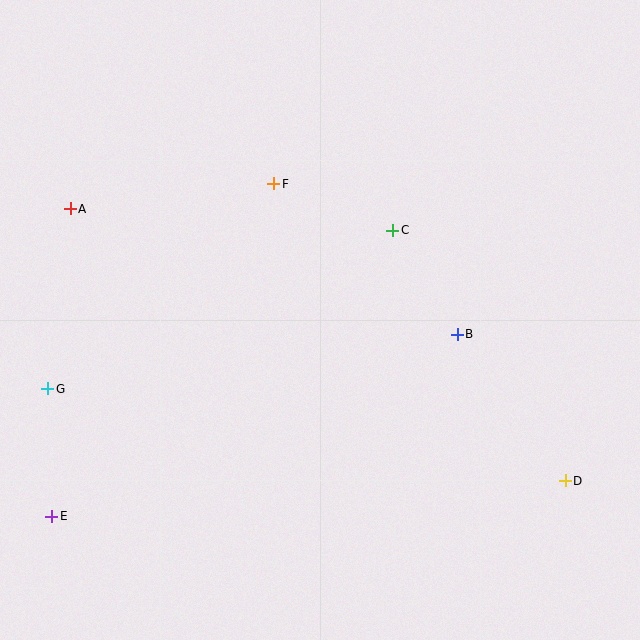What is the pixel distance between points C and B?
The distance between C and B is 123 pixels.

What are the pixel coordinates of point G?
Point G is at (48, 389).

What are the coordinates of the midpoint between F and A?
The midpoint between F and A is at (172, 196).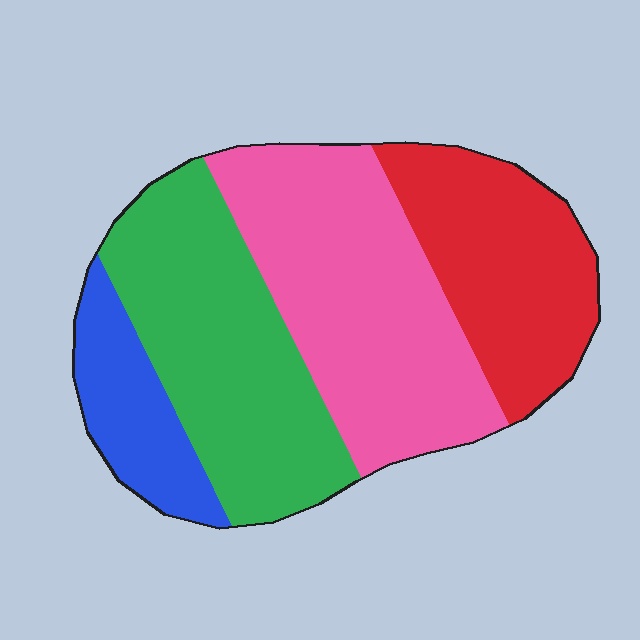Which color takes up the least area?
Blue, at roughly 10%.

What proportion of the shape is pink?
Pink takes up about one third (1/3) of the shape.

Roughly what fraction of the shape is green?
Green takes up about one third (1/3) of the shape.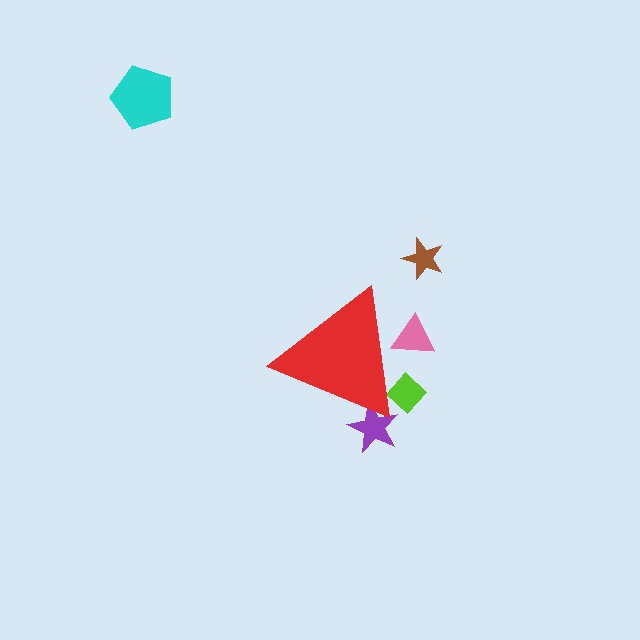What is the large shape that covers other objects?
A red triangle.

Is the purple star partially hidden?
Yes, the purple star is partially hidden behind the red triangle.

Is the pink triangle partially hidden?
Yes, the pink triangle is partially hidden behind the red triangle.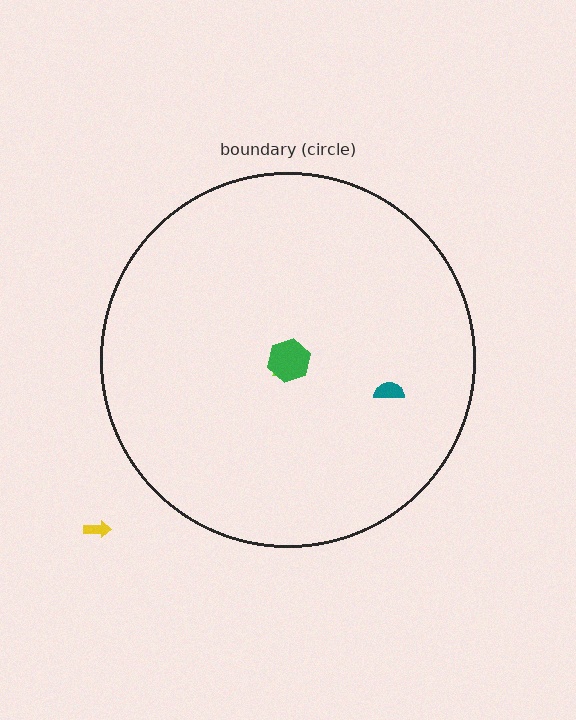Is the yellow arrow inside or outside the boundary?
Outside.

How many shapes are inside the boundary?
3 inside, 1 outside.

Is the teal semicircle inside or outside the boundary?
Inside.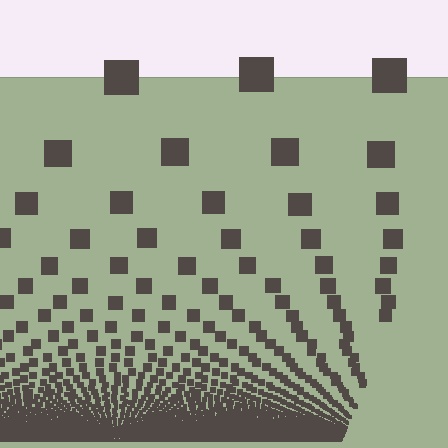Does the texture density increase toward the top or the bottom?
Density increases toward the bottom.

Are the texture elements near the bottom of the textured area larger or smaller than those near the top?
Smaller. The gradient is inverted — elements near the bottom are smaller and denser.